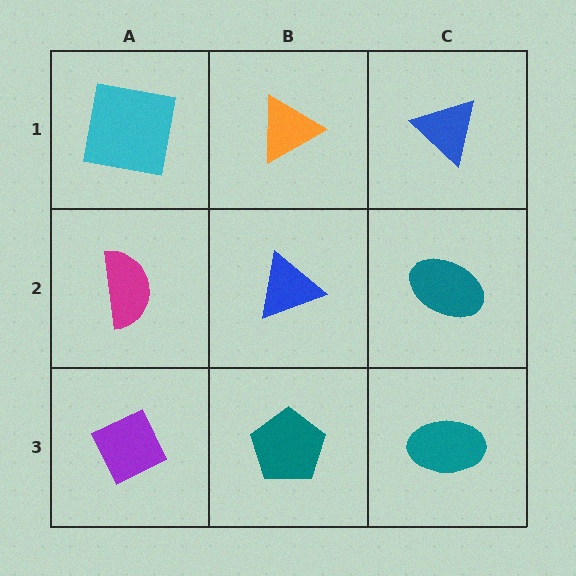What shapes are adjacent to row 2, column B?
An orange triangle (row 1, column B), a teal pentagon (row 3, column B), a magenta semicircle (row 2, column A), a teal ellipse (row 2, column C).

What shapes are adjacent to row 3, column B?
A blue triangle (row 2, column B), a purple diamond (row 3, column A), a teal ellipse (row 3, column C).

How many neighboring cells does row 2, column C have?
3.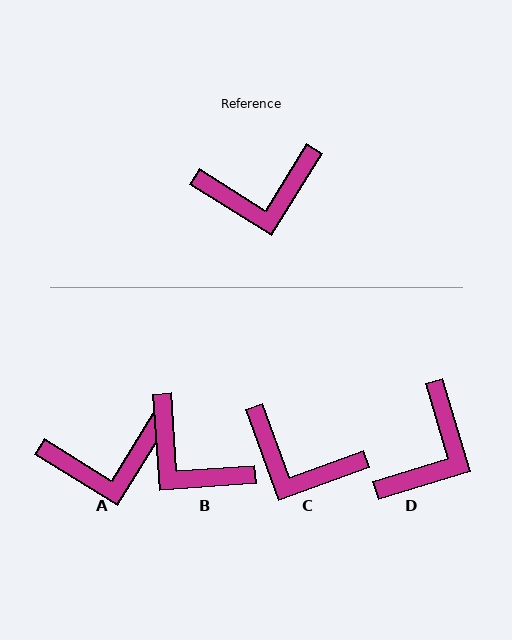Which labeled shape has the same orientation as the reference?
A.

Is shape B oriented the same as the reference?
No, it is off by about 54 degrees.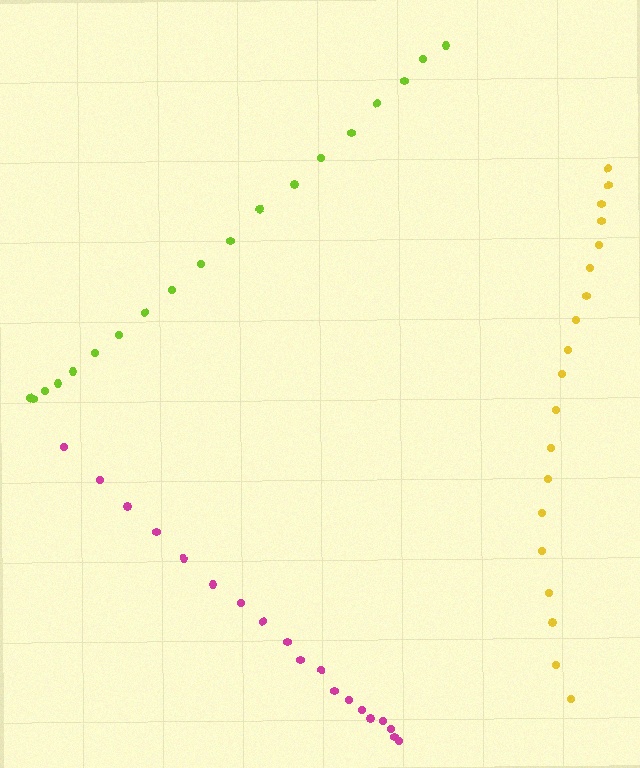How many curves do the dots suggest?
There are 3 distinct paths.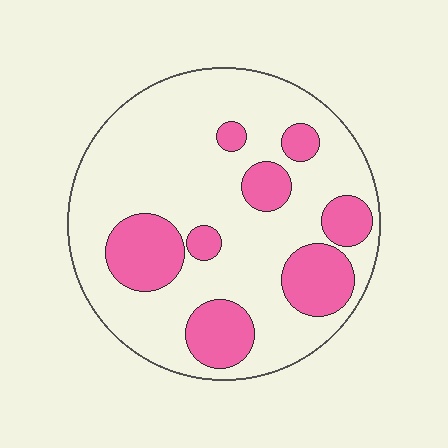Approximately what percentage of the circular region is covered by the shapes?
Approximately 25%.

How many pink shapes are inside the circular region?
8.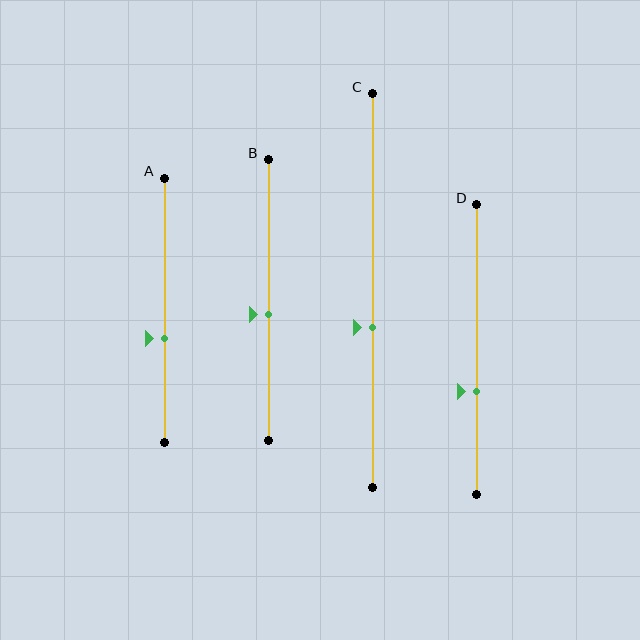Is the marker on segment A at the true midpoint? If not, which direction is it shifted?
No, the marker on segment A is shifted downward by about 11% of the segment length.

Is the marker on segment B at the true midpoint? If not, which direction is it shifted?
No, the marker on segment B is shifted downward by about 5% of the segment length.